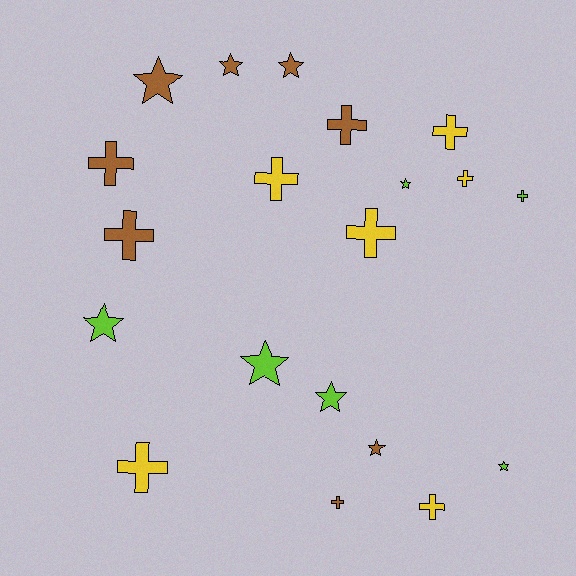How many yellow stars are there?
There are no yellow stars.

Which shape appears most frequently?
Cross, with 11 objects.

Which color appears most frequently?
Brown, with 8 objects.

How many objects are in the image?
There are 20 objects.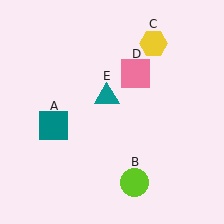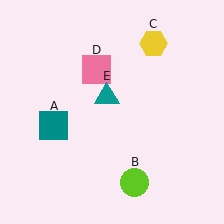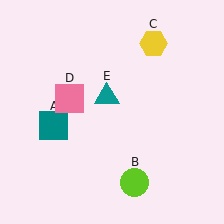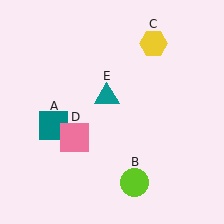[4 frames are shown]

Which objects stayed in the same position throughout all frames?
Teal square (object A) and lime circle (object B) and yellow hexagon (object C) and teal triangle (object E) remained stationary.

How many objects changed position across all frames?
1 object changed position: pink square (object D).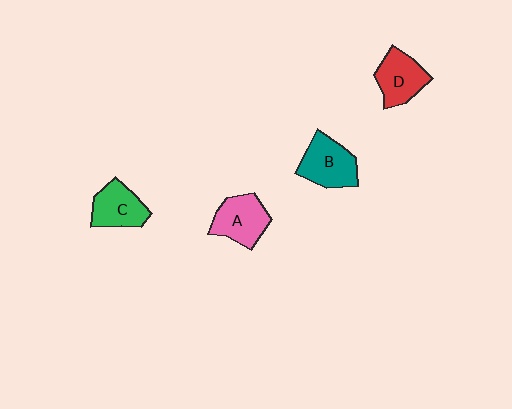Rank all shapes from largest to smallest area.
From largest to smallest: B (teal), A (pink), D (red), C (green).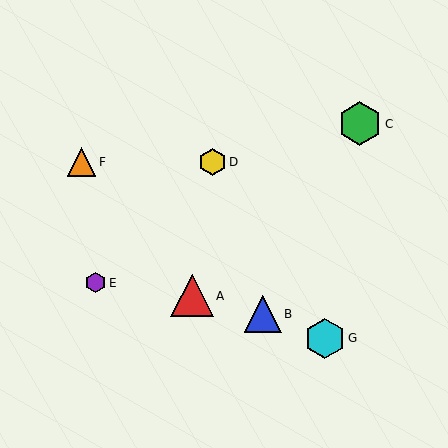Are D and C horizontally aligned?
No, D is at y≈162 and C is at y≈124.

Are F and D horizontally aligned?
Yes, both are at y≈162.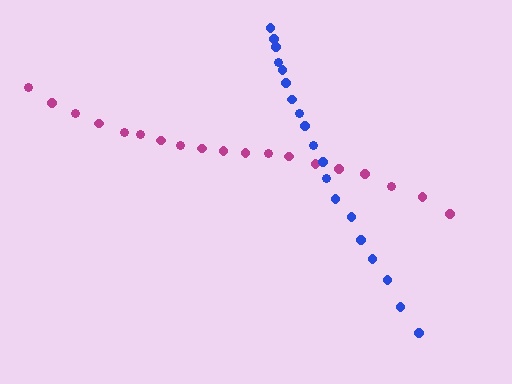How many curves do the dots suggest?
There are 2 distinct paths.